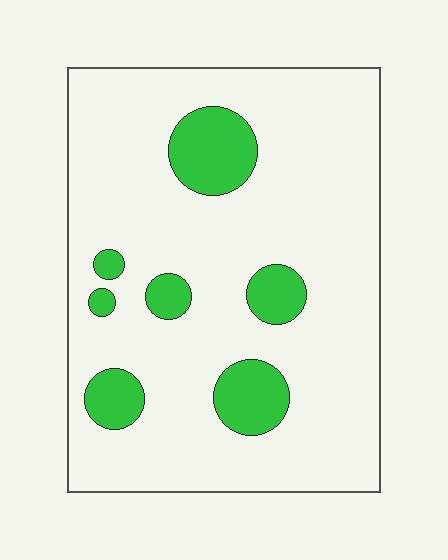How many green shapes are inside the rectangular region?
7.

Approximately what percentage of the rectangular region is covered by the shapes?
Approximately 15%.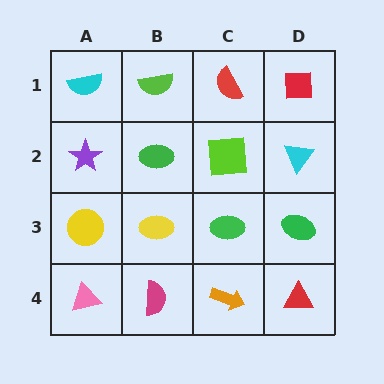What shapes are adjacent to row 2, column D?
A red square (row 1, column D), a green ellipse (row 3, column D), a lime square (row 2, column C).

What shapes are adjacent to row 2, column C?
A red semicircle (row 1, column C), a green ellipse (row 3, column C), a green ellipse (row 2, column B), a cyan triangle (row 2, column D).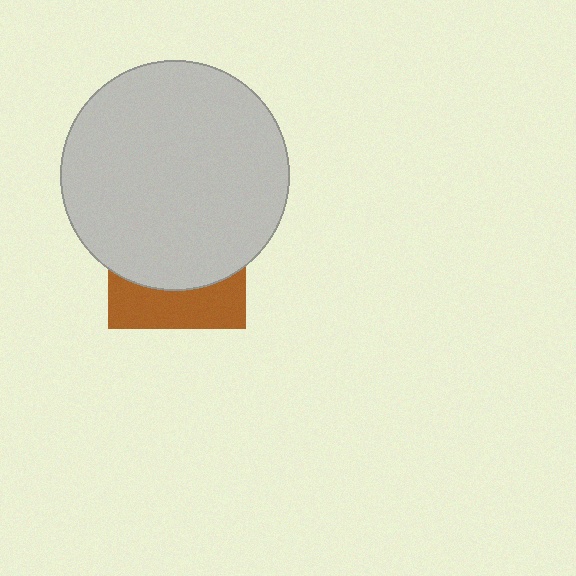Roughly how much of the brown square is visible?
A small part of it is visible (roughly 33%).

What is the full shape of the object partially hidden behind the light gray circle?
The partially hidden object is a brown square.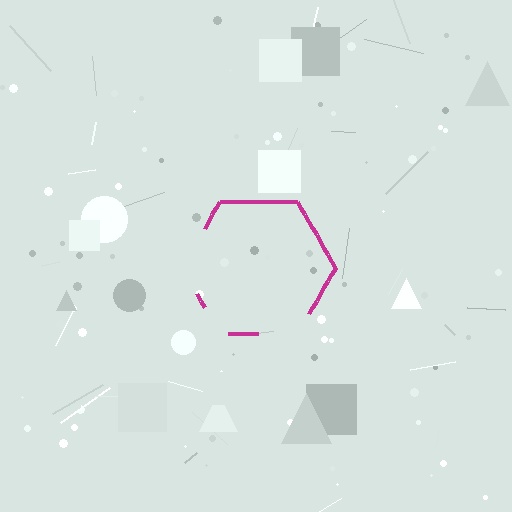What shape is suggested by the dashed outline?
The dashed outline suggests a hexagon.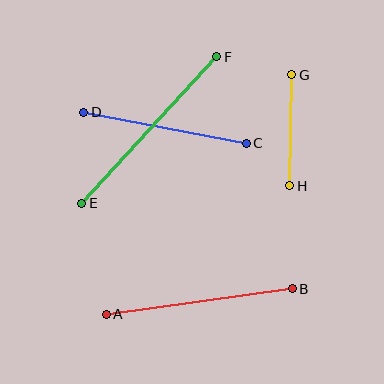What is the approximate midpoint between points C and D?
The midpoint is at approximately (165, 128) pixels.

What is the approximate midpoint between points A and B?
The midpoint is at approximately (199, 302) pixels.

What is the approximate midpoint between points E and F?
The midpoint is at approximately (149, 130) pixels.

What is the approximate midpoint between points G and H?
The midpoint is at approximately (291, 130) pixels.